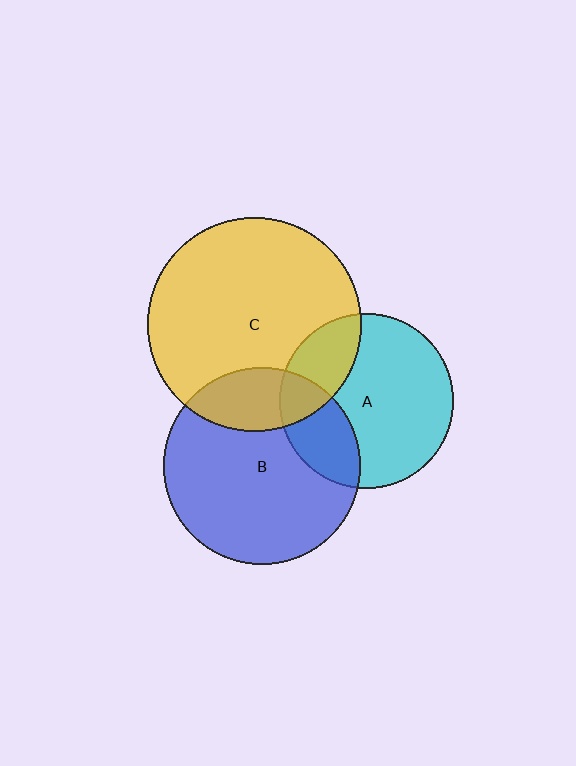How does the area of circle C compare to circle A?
Approximately 1.5 times.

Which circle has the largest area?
Circle C (yellow).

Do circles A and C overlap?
Yes.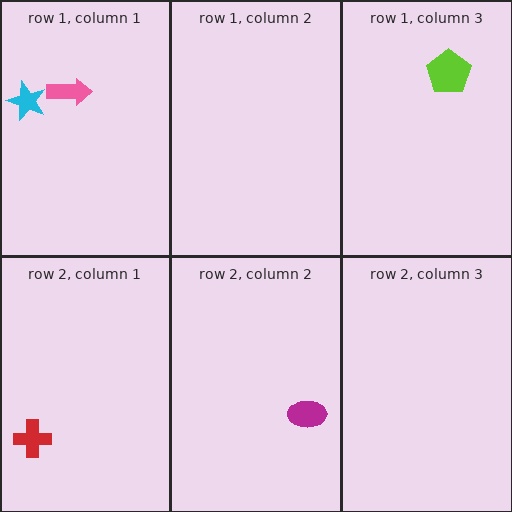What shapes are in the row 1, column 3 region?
The lime pentagon.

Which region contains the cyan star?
The row 1, column 1 region.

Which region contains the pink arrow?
The row 1, column 1 region.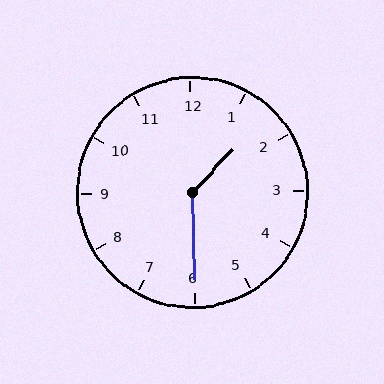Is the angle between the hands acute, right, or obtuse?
It is obtuse.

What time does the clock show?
1:30.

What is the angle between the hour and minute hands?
Approximately 135 degrees.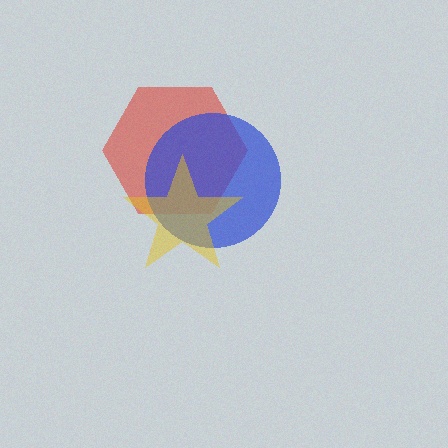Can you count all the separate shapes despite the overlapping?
Yes, there are 3 separate shapes.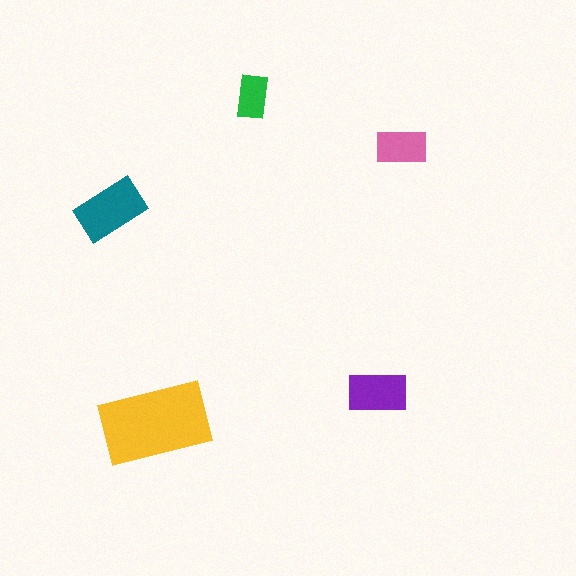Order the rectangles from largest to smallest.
the yellow one, the teal one, the purple one, the pink one, the green one.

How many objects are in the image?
There are 5 objects in the image.